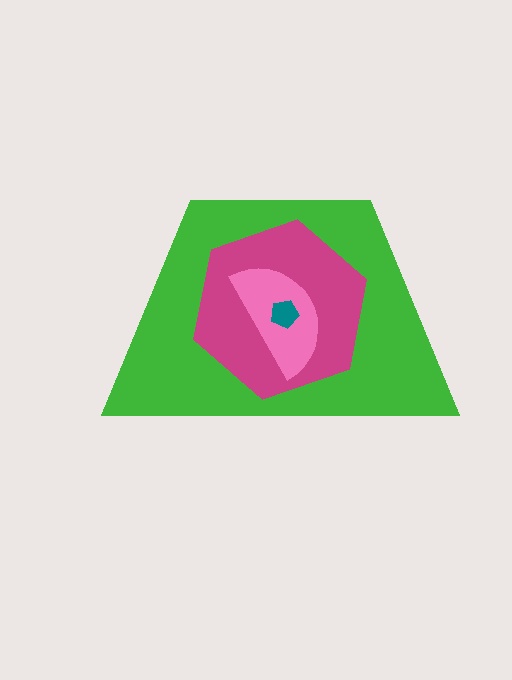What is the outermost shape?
The green trapezoid.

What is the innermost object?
The teal pentagon.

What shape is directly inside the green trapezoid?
The magenta hexagon.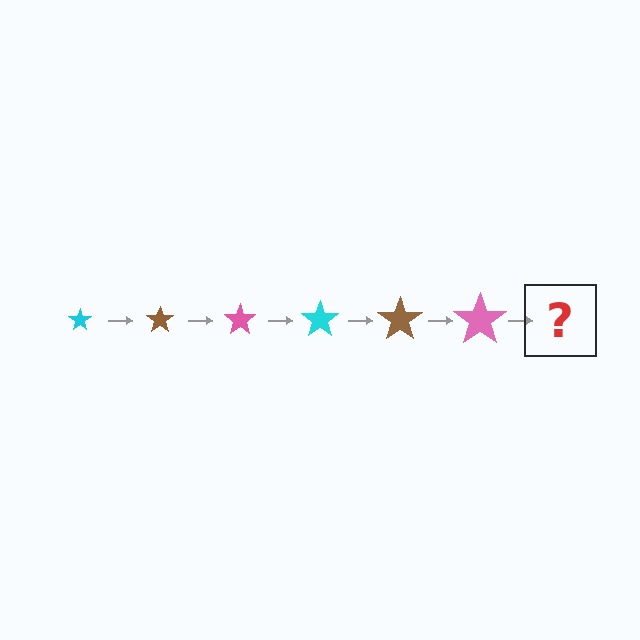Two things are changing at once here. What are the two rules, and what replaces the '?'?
The two rules are that the star grows larger each step and the color cycles through cyan, brown, and pink. The '?' should be a cyan star, larger than the previous one.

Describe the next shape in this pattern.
It should be a cyan star, larger than the previous one.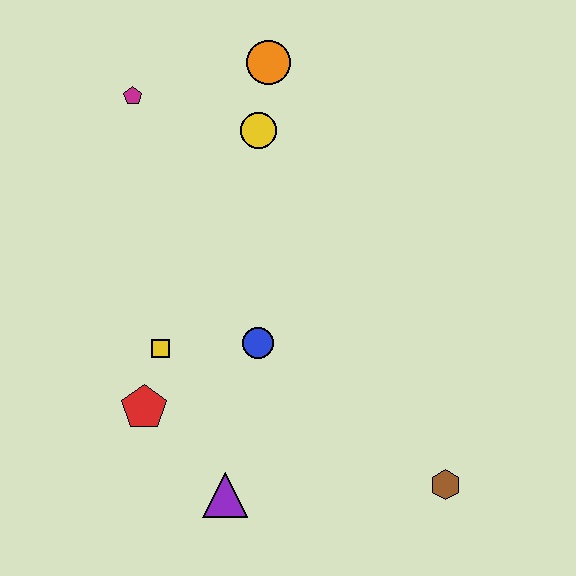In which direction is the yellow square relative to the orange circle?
The yellow square is below the orange circle.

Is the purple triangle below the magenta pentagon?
Yes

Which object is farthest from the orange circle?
The brown hexagon is farthest from the orange circle.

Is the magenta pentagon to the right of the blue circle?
No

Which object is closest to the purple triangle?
The red pentagon is closest to the purple triangle.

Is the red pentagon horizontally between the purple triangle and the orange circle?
No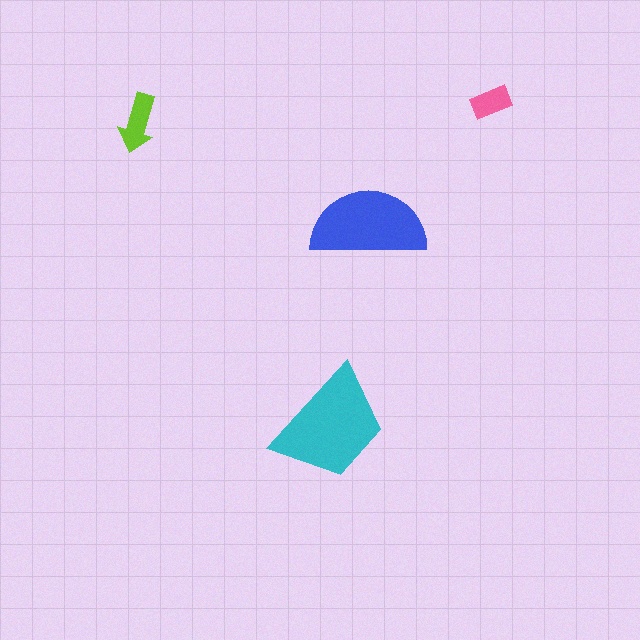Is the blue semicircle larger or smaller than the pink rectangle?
Larger.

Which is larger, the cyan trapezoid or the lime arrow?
The cyan trapezoid.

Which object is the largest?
The cyan trapezoid.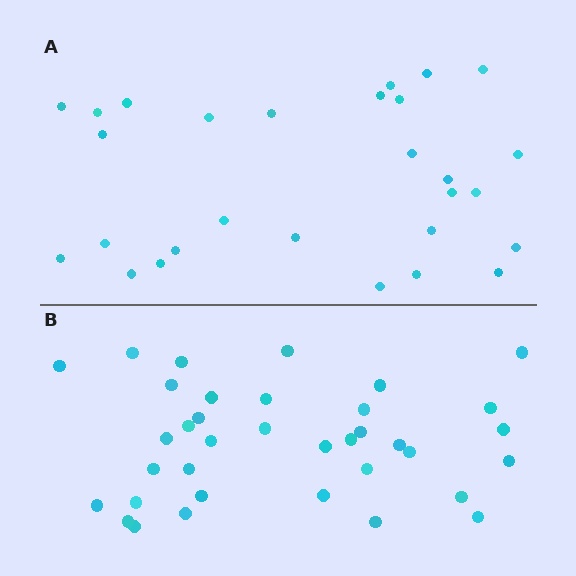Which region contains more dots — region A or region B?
Region B (the bottom region) has more dots.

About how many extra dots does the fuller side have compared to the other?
Region B has roughly 8 or so more dots than region A.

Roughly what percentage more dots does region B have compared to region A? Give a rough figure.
About 30% more.